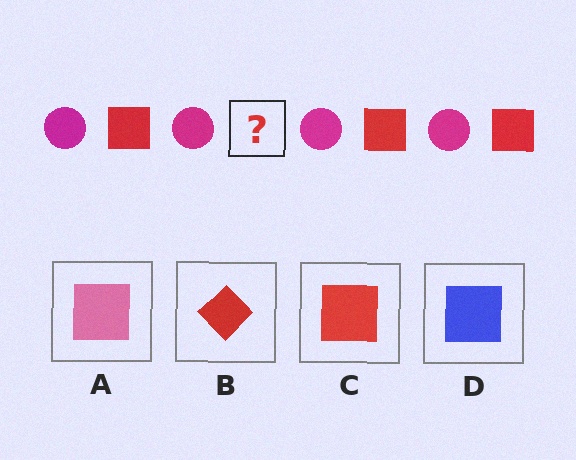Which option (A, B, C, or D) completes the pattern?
C.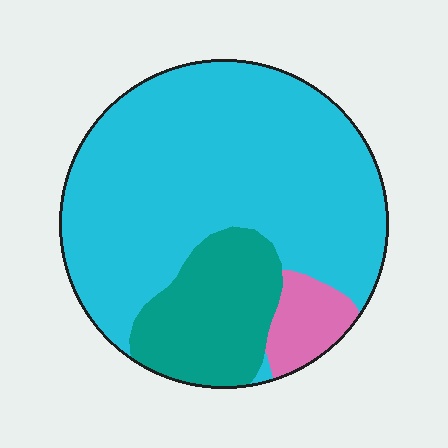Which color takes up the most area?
Cyan, at roughly 70%.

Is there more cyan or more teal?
Cyan.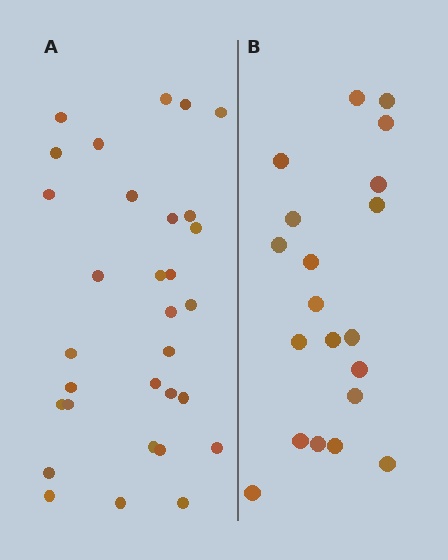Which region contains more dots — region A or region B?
Region A (the left region) has more dots.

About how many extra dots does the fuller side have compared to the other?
Region A has roughly 12 or so more dots than region B.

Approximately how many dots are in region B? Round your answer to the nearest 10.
About 20 dots.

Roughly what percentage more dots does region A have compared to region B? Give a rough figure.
About 55% more.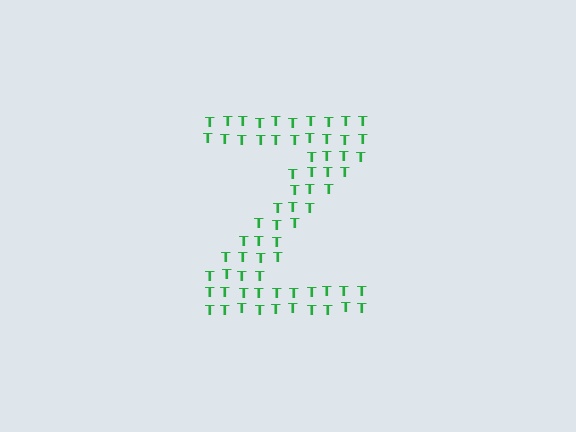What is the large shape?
The large shape is the letter Z.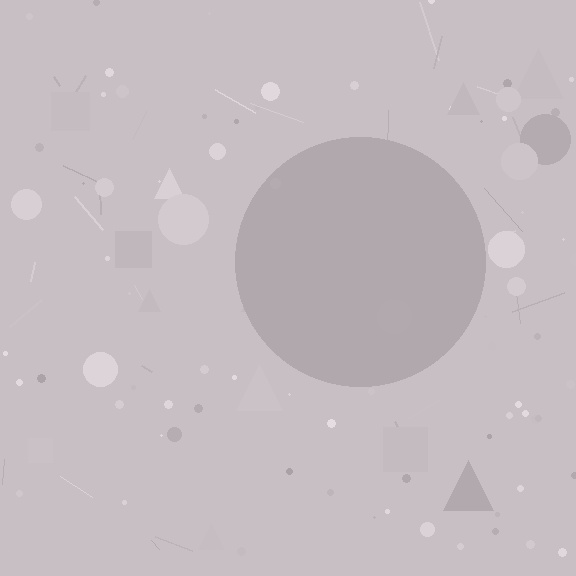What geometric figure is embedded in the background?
A circle is embedded in the background.